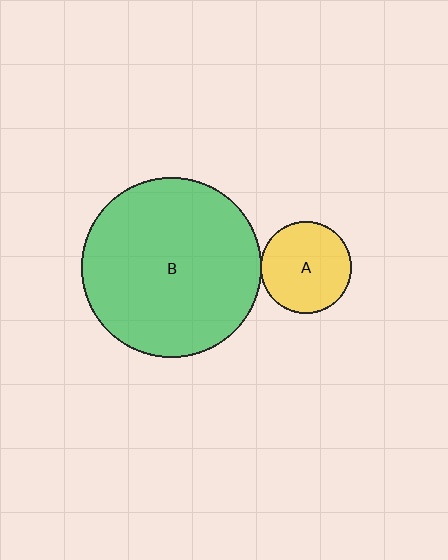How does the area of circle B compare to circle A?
Approximately 3.9 times.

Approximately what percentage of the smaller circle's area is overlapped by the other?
Approximately 5%.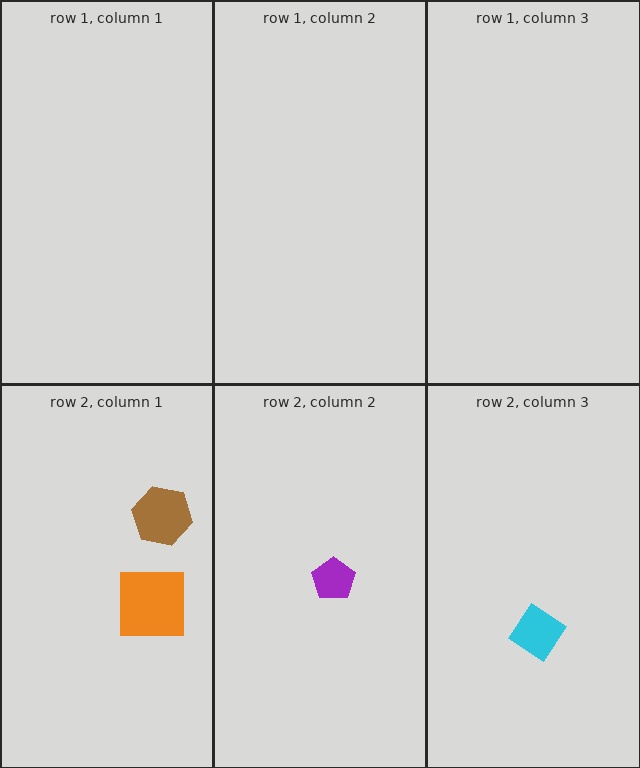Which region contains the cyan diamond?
The row 2, column 3 region.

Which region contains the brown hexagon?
The row 2, column 1 region.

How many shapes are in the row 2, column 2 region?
1.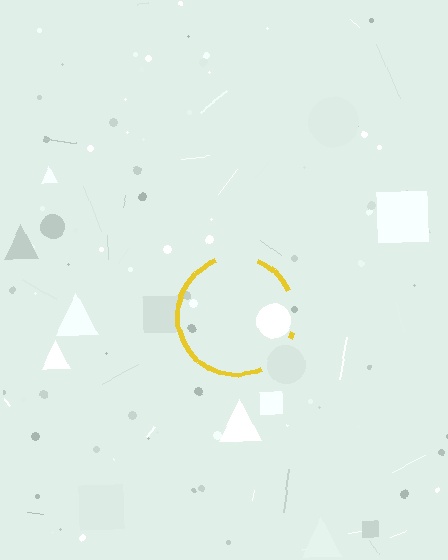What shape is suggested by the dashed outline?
The dashed outline suggests a circle.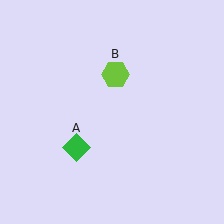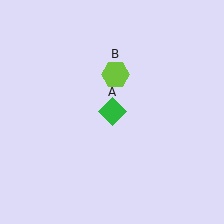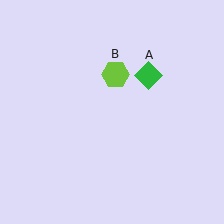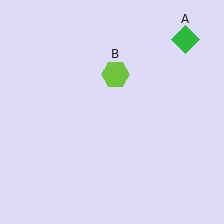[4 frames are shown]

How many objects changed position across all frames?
1 object changed position: green diamond (object A).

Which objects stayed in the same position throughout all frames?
Lime hexagon (object B) remained stationary.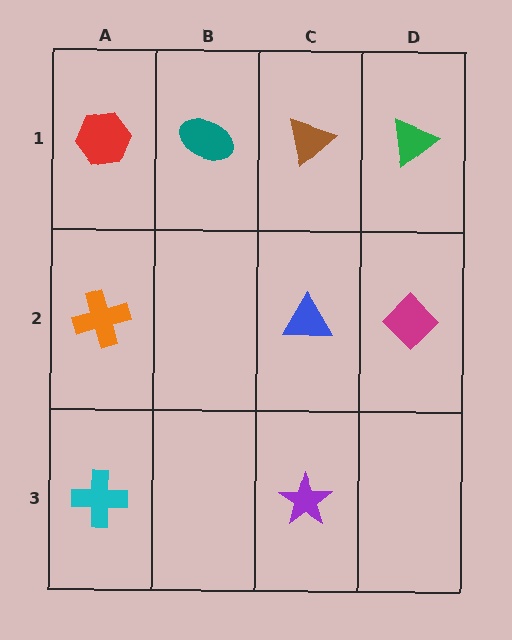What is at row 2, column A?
An orange cross.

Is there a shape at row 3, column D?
No, that cell is empty.